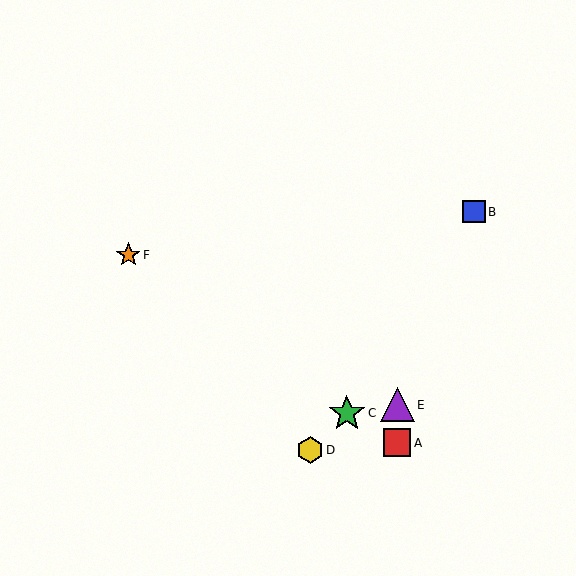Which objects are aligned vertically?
Objects A, E are aligned vertically.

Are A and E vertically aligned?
Yes, both are at x≈397.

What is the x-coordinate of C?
Object C is at x≈347.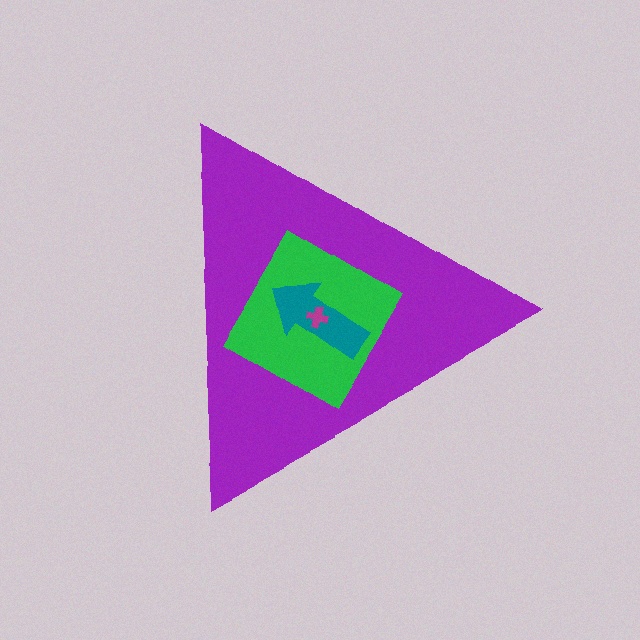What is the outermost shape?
The purple triangle.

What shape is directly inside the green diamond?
The teal arrow.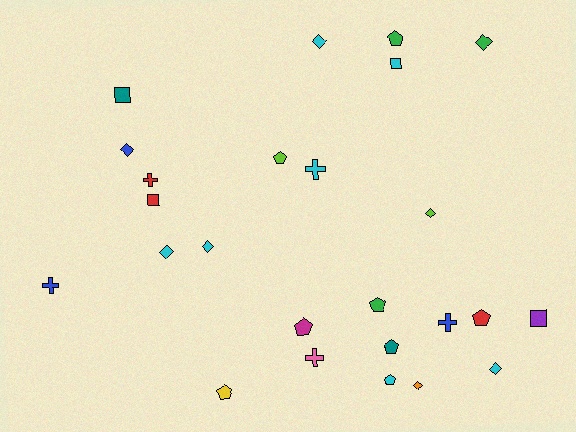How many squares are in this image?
There are 4 squares.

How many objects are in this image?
There are 25 objects.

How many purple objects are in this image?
There is 1 purple object.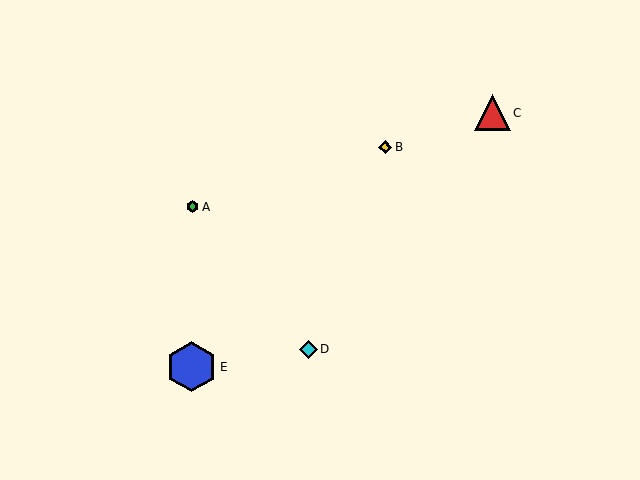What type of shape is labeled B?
Shape B is a yellow diamond.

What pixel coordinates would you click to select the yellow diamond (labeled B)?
Click at (385, 147) to select the yellow diamond B.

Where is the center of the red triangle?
The center of the red triangle is at (493, 113).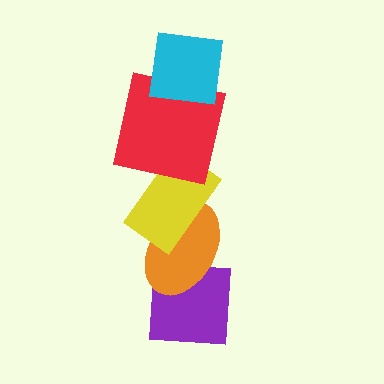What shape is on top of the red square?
The cyan square is on top of the red square.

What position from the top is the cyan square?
The cyan square is 1st from the top.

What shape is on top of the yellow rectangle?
The red square is on top of the yellow rectangle.